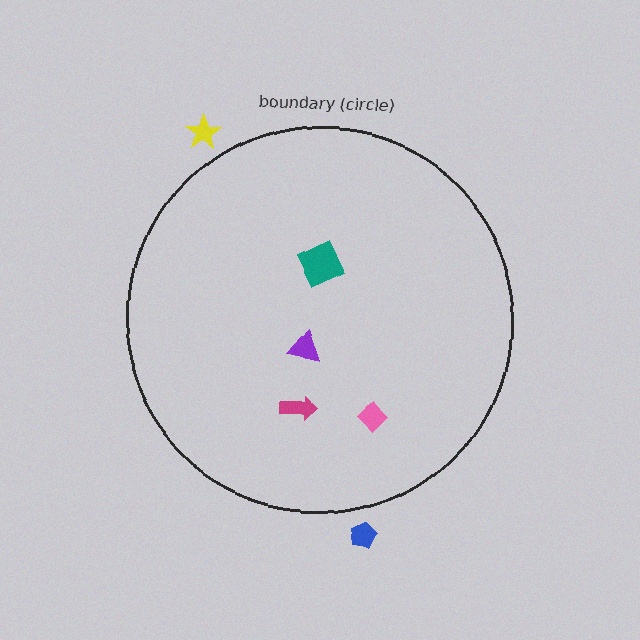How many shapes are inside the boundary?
4 inside, 2 outside.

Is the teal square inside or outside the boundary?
Inside.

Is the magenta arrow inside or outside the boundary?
Inside.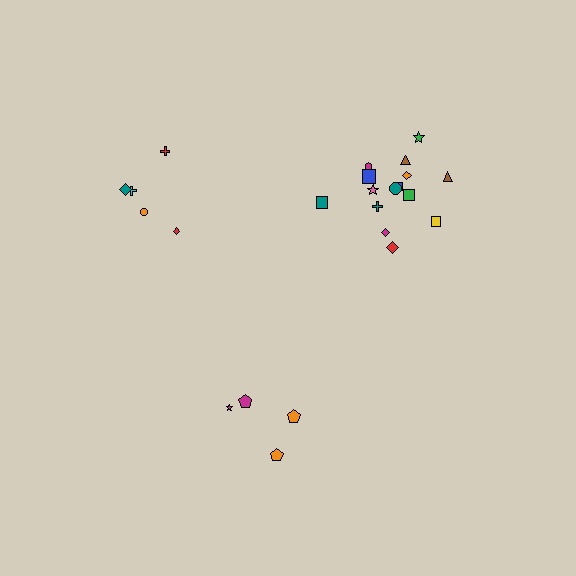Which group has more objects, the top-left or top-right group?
The top-right group.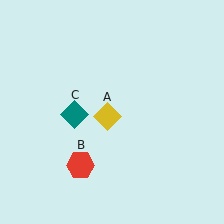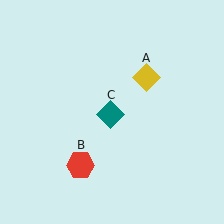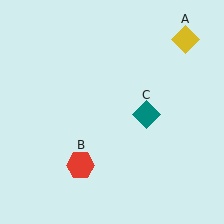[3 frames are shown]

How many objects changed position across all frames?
2 objects changed position: yellow diamond (object A), teal diamond (object C).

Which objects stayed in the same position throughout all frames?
Red hexagon (object B) remained stationary.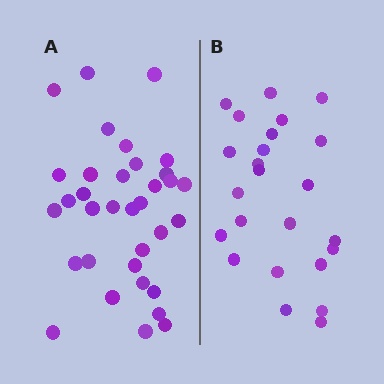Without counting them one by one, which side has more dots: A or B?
Region A (the left region) has more dots.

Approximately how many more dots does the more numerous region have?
Region A has roughly 10 or so more dots than region B.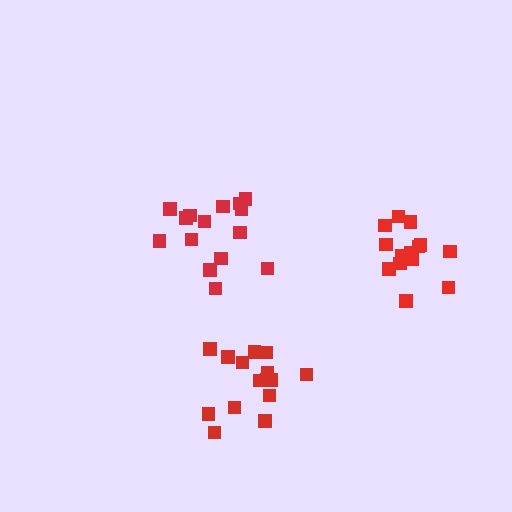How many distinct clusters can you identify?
There are 3 distinct clusters.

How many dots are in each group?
Group 1: 15 dots, Group 2: 15 dots, Group 3: 15 dots (45 total).